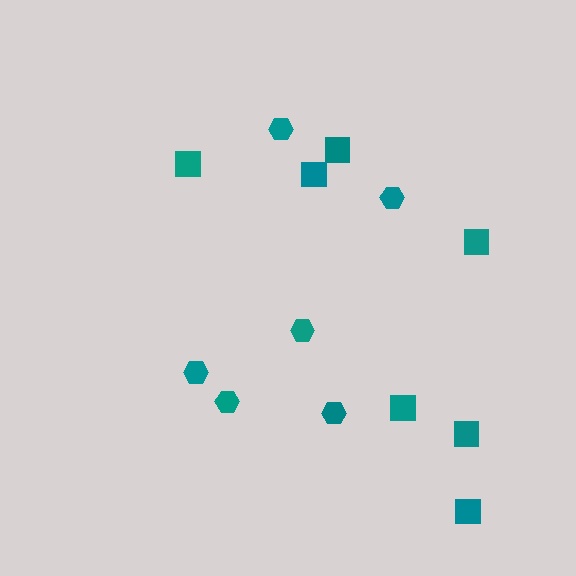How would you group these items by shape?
There are 2 groups: one group of squares (7) and one group of hexagons (6).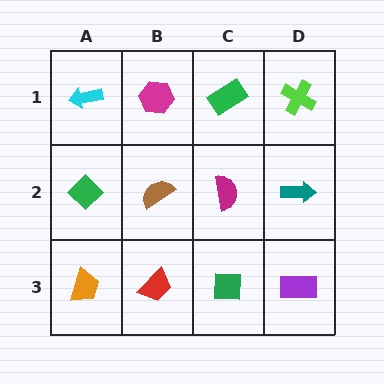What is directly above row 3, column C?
A magenta semicircle.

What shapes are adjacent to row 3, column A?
A green diamond (row 2, column A), a red trapezoid (row 3, column B).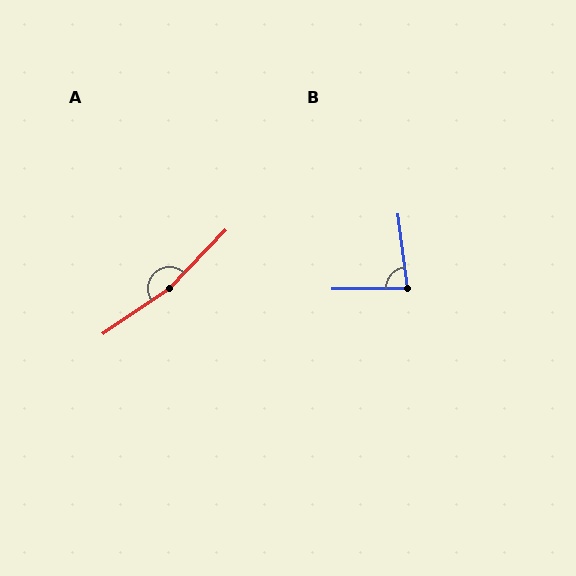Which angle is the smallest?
B, at approximately 82 degrees.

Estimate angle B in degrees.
Approximately 82 degrees.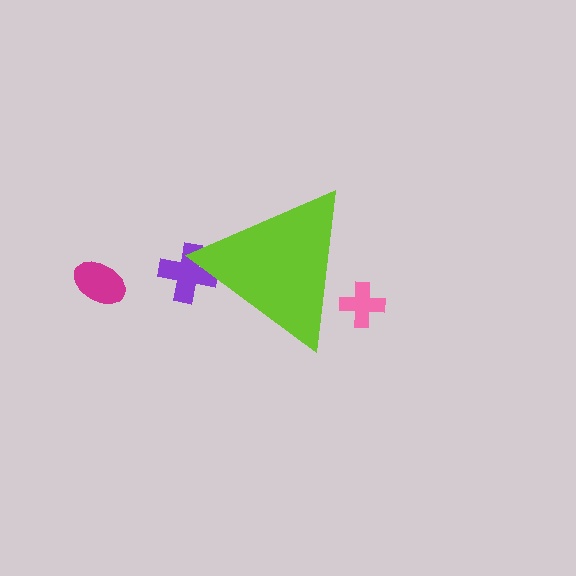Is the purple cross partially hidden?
Yes, the purple cross is partially hidden behind the lime triangle.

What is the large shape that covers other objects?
A lime triangle.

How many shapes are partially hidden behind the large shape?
2 shapes are partially hidden.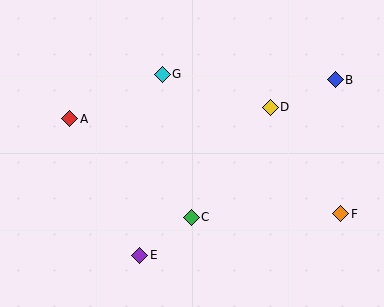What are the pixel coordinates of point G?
Point G is at (162, 74).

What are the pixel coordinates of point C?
Point C is at (191, 217).